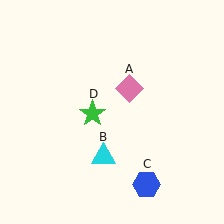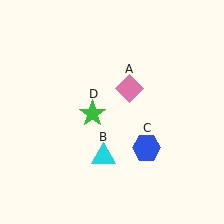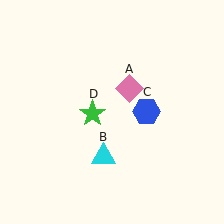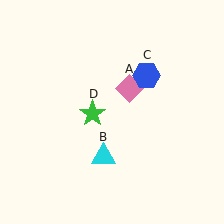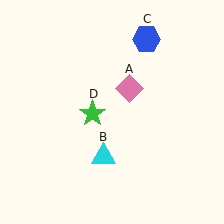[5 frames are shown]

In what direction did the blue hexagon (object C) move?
The blue hexagon (object C) moved up.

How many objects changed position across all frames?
1 object changed position: blue hexagon (object C).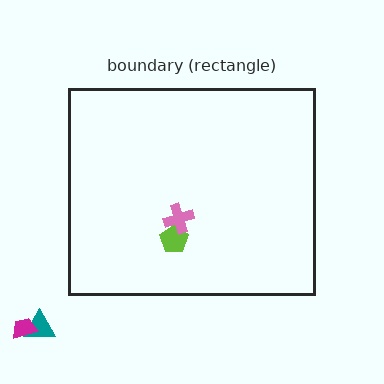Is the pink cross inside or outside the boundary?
Inside.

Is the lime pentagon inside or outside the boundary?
Inside.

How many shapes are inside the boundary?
2 inside, 2 outside.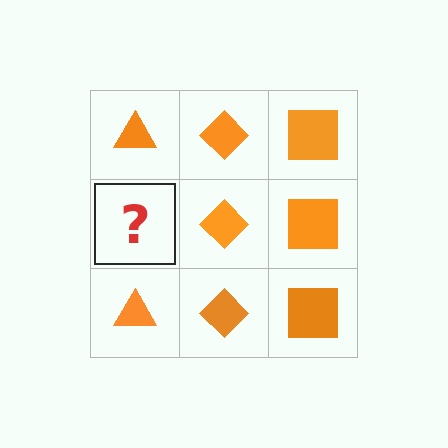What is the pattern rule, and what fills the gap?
The rule is that each column has a consistent shape. The gap should be filled with an orange triangle.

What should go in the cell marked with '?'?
The missing cell should contain an orange triangle.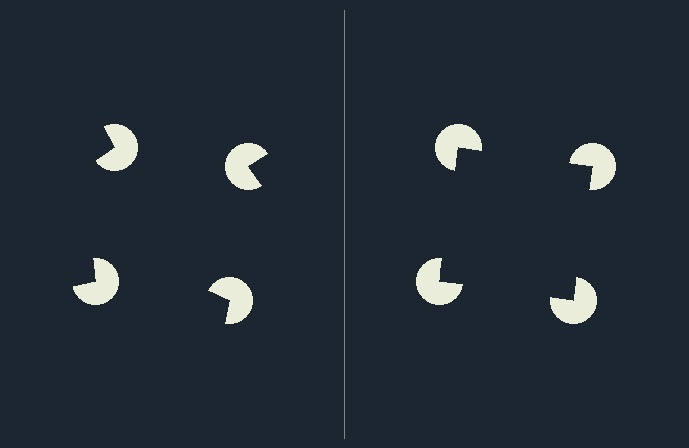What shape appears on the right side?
An illusory square.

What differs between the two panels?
The pac-man discs are positioned identically on both sides; only the wedge orientations differ. On the right they align to a square; on the left they are misaligned.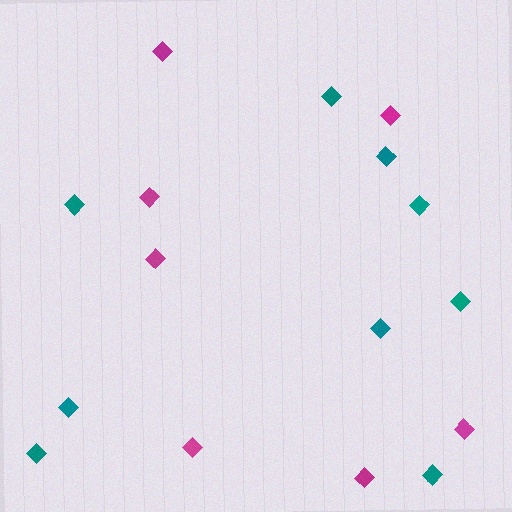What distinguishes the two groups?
There are 2 groups: one group of teal diamonds (9) and one group of magenta diamonds (7).